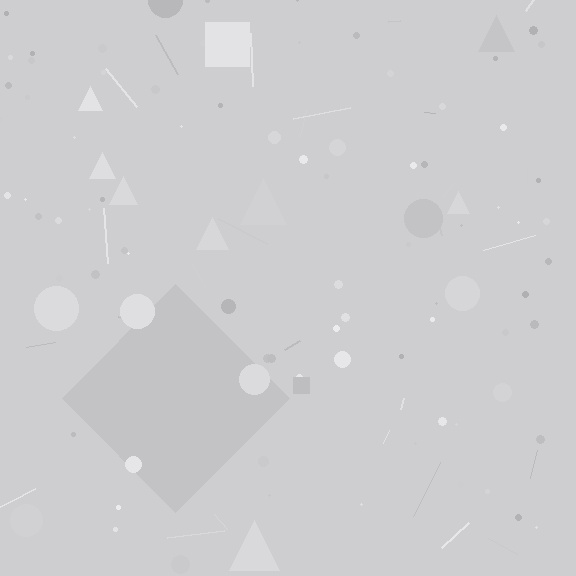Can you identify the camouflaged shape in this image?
The camouflaged shape is a diamond.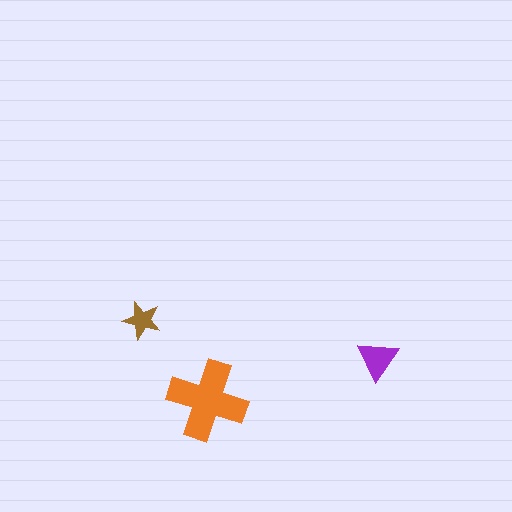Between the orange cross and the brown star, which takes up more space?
The orange cross.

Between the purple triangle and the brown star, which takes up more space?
The purple triangle.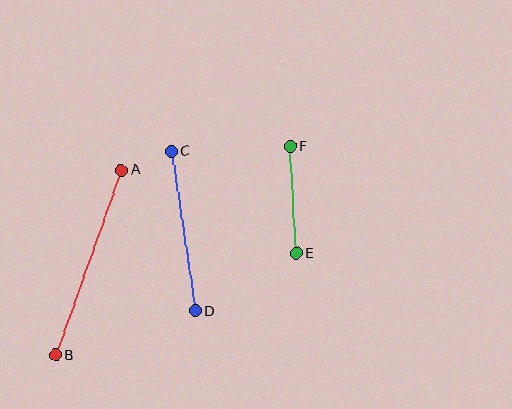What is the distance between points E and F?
The distance is approximately 107 pixels.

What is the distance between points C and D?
The distance is approximately 162 pixels.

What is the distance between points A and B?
The distance is approximately 196 pixels.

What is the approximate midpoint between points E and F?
The midpoint is at approximately (293, 200) pixels.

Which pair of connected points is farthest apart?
Points A and B are farthest apart.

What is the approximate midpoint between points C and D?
The midpoint is at approximately (183, 231) pixels.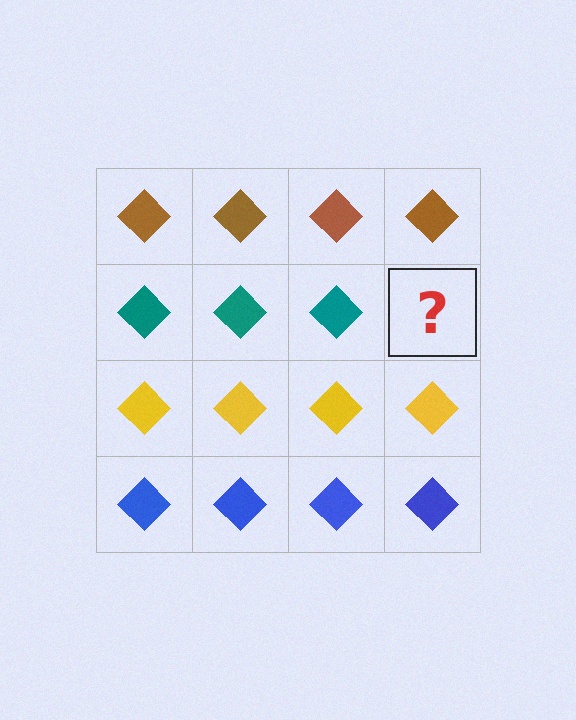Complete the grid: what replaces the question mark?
The question mark should be replaced with a teal diamond.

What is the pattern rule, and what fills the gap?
The rule is that each row has a consistent color. The gap should be filled with a teal diamond.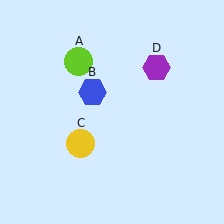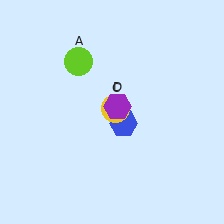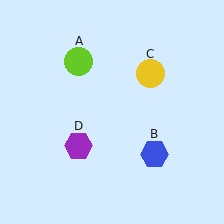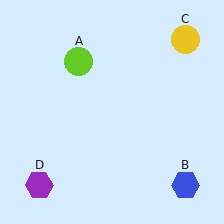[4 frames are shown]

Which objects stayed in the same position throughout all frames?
Lime circle (object A) remained stationary.